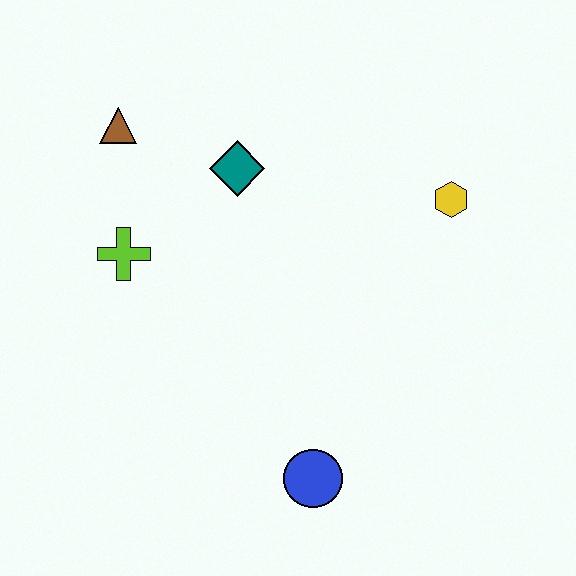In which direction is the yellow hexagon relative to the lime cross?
The yellow hexagon is to the right of the lime cross.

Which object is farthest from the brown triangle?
The blue circle is farthest from the brown triangle.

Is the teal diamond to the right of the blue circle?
No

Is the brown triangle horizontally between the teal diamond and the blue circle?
No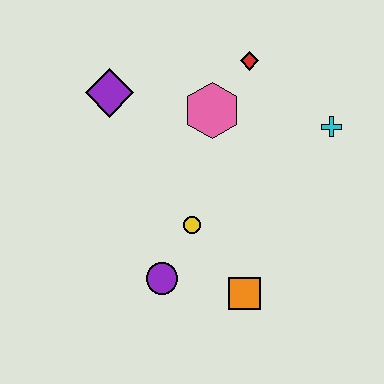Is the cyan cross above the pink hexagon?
No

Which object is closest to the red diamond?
The pink hexagon is closest to the red diamond.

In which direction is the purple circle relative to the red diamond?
The purple circle is below the red diamond.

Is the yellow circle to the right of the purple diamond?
Yes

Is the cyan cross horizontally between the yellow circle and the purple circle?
No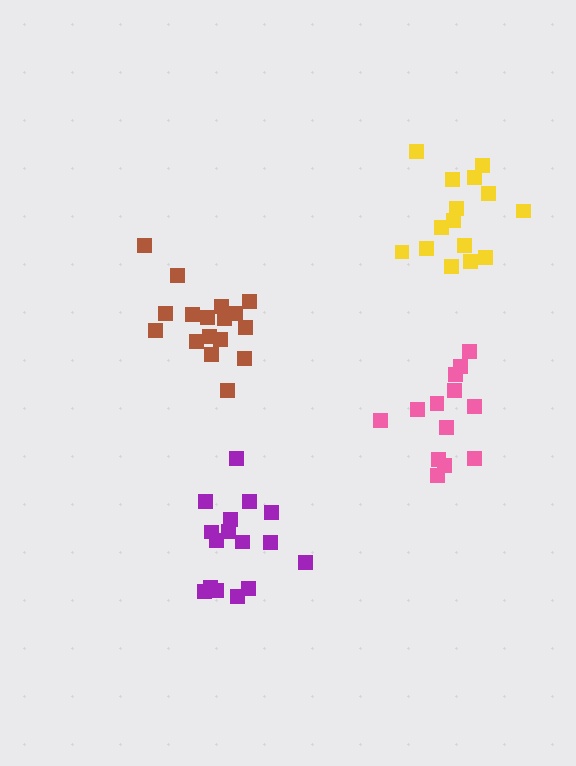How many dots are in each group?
Group 1: 15 dots, Group 2: 17 dots, Group 3: 16 dots, Group 4: 13 dots (61 total).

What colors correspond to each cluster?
The clusters are colored: yellow, brown, purple, pink.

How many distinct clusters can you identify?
There are 4 distinct clusters.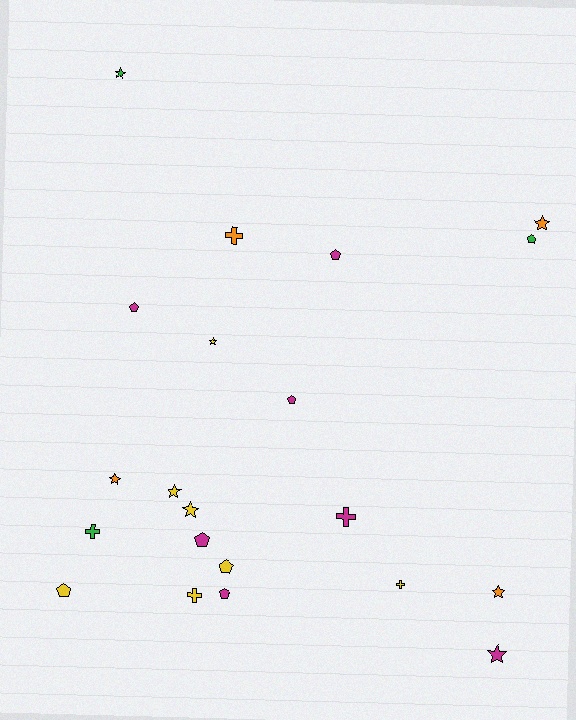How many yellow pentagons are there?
There are 2 yellow pentagons.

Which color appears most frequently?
Magenta, with 7 objects.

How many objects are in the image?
There are 21 objects.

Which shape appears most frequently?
Pentagon, with 8 objects.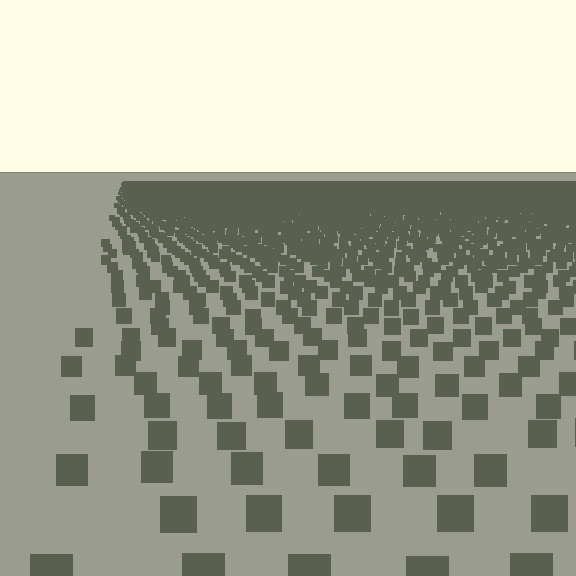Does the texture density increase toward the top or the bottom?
Density increases toward the top.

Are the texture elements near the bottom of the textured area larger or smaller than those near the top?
Larger. Near the bottom, elements are closer to the viewer and appear at a bigger on-screen size.